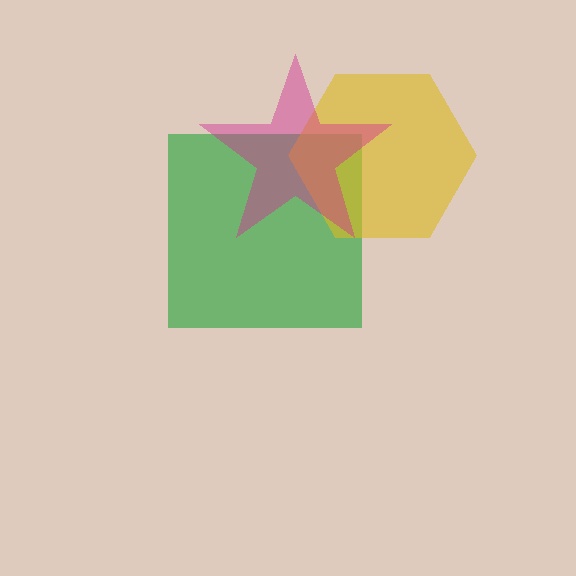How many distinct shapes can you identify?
There are 3 distinct shapes: a green square, a yellow hexagon, a magenta star.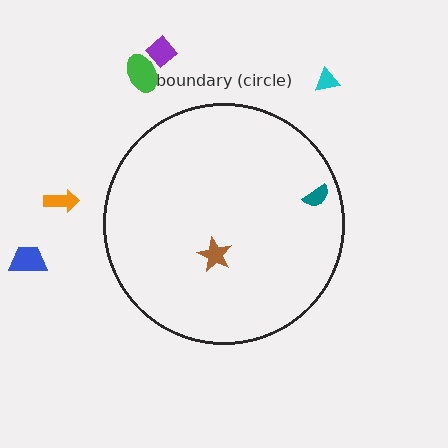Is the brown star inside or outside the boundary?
Inside.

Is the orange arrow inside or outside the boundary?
Outside.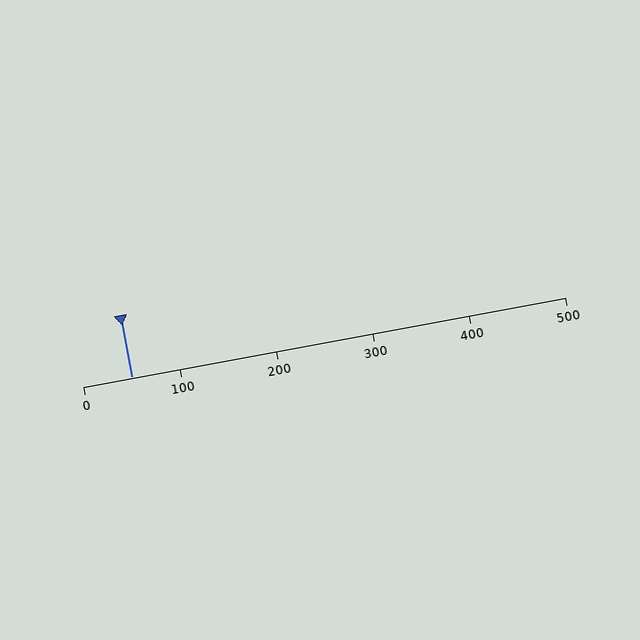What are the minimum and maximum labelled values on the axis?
The axis runs from 0 to 500.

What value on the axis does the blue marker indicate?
The marker indicates approximately 50.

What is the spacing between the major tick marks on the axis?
The major ticks are spaced 100 apart.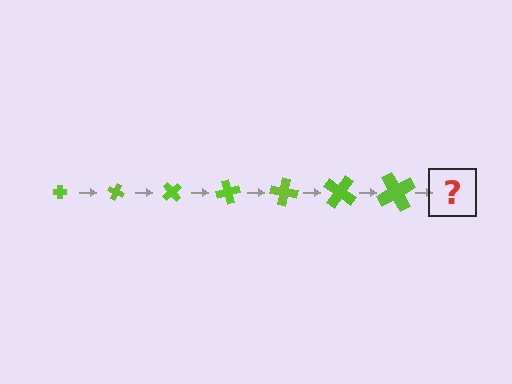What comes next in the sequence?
The next element should be a cross, larger than the previous one and rotated 175 degrees from the start.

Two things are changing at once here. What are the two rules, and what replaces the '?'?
The two rules are that the cross grows larger each step and it rotates 25 degrees each step. The '?' should be a cross, larger than the previous one and rotated 175 degrees from the start.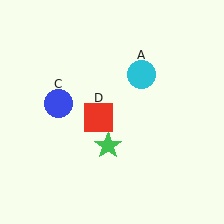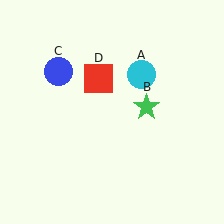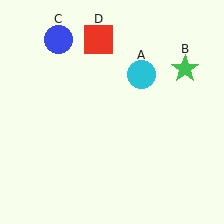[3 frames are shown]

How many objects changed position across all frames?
3 objects changed position: green star (object B), blue circle (object C), red square (object D).